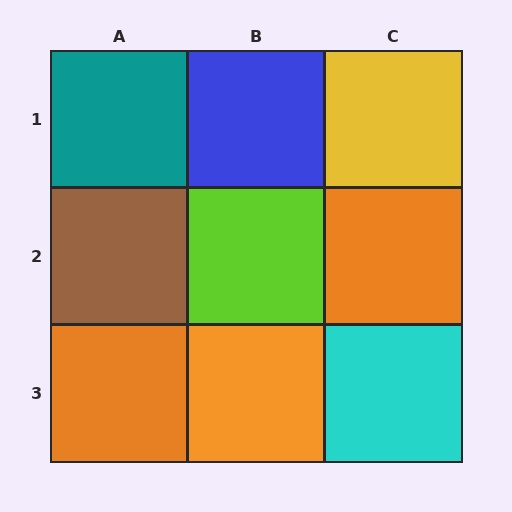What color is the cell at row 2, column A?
Brown.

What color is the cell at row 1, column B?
Blue.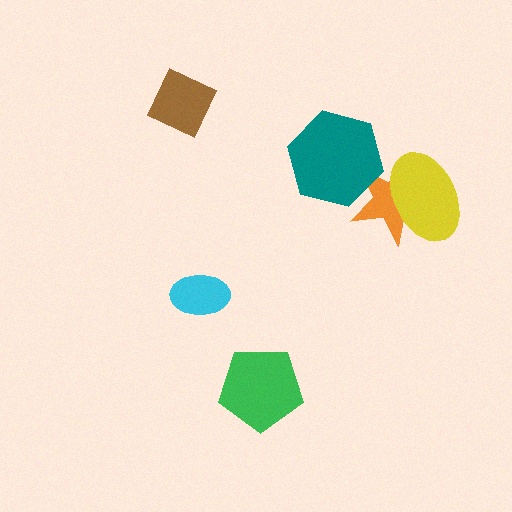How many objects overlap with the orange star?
2 objects overlap with the orange star.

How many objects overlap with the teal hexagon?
1 object overlaps with the teal hexagon.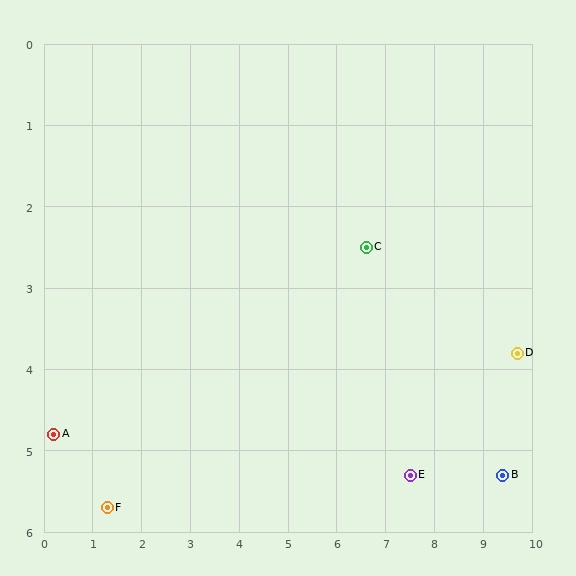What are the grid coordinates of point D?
Point D is at approximately (9.7, 3.8).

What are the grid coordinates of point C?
Point C is at approximately (6.6, 2.5).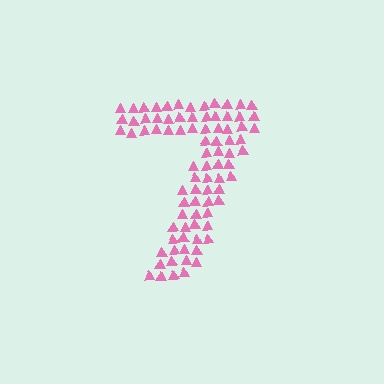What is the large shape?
The large shape is the digit 7.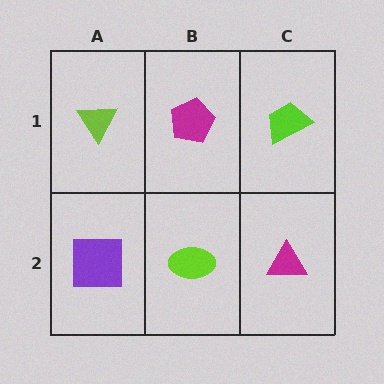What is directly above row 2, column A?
A lime triangle.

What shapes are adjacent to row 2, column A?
A lime triangle (row 1, column A), a lime ellipse (row 2, column B).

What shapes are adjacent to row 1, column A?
A purple square (row 2, column A), a magenta pentagon (row 1, column B).